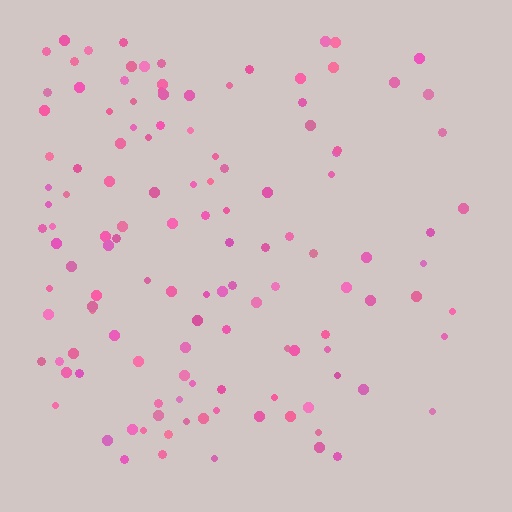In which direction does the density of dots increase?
From right to left, with the left side densest.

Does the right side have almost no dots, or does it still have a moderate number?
Still a moderate number, just noticeably fewer than the left.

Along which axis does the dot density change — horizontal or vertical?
Horizontal.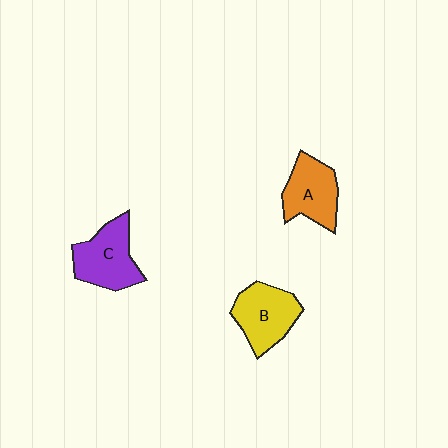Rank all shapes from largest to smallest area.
From largest to smallest: C (purple), B (yellow), A (orange).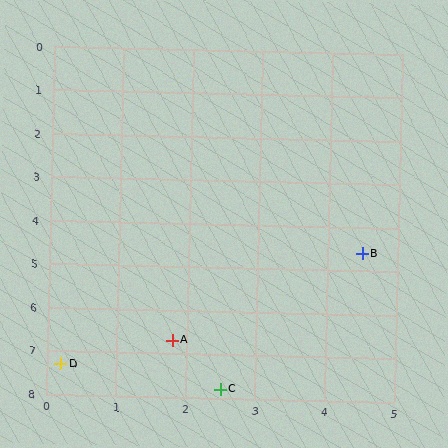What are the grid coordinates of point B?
Point B is at approximately (4.5, 4.6).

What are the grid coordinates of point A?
Point A is at approximately (1.8, 6.7).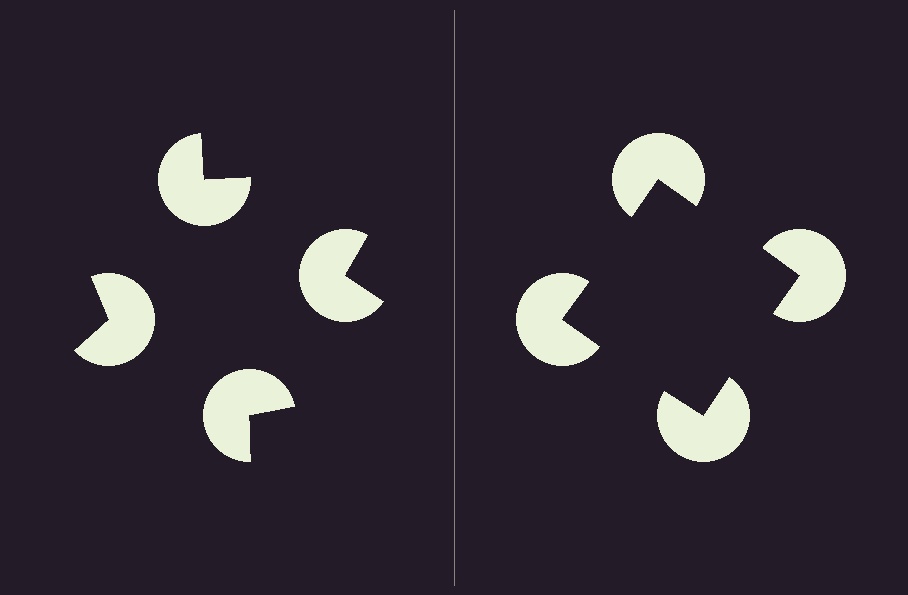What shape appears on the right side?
An illusory square.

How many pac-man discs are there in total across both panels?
8 — 4 on each side.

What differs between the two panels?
The pac-man discs are positioned identically on both sides; only the wedge orientations differ. On the right they align to a square; on the left they are misaligned.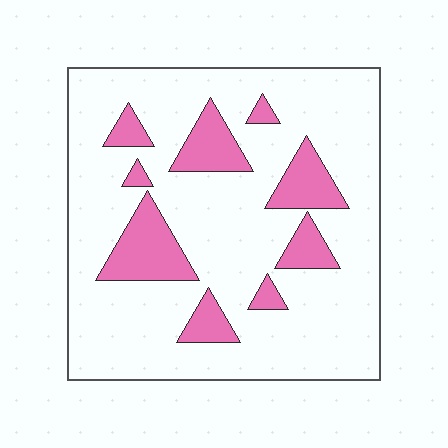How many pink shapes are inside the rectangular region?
9.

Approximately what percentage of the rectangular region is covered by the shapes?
Approximately 20%.